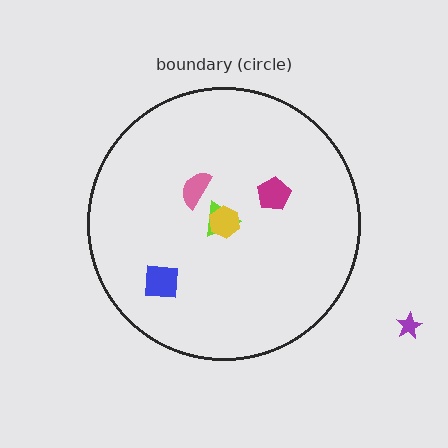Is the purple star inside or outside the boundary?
Outside.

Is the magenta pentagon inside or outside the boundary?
Inside.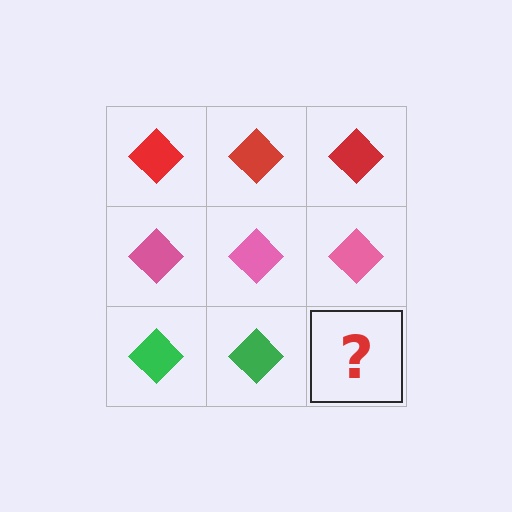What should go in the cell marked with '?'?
The missing cell should contain a green diamond.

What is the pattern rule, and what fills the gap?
The rule is that each row has a consistent color. The gap should be filled with a green diamond.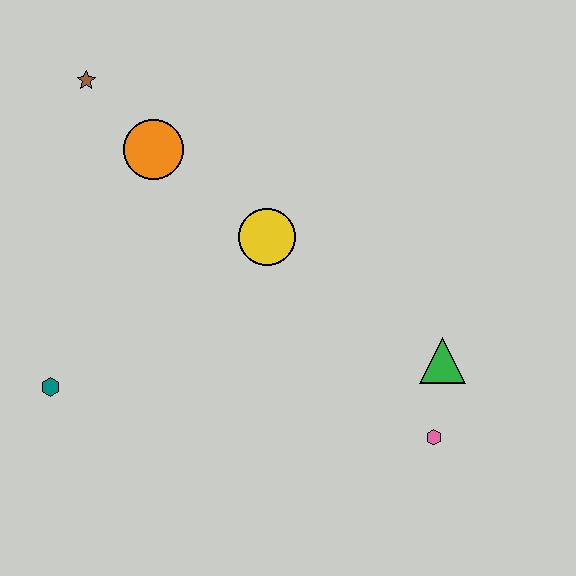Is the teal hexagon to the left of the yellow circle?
Yes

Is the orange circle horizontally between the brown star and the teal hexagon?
No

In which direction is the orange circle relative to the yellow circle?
The orange circle is to the left of the yellow circle.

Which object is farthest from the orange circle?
The pink hexagon is farthest from the orange circle.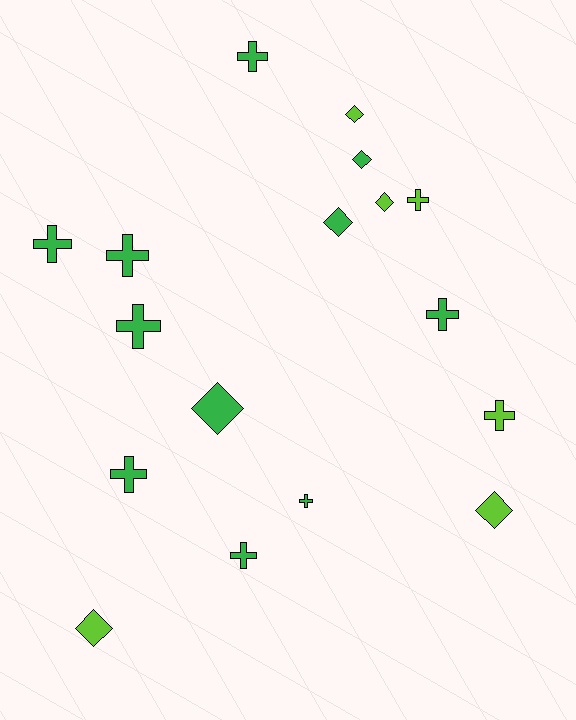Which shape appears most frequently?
Cross, with 10 objects.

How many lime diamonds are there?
There are 4 lime diamonds.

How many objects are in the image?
There are 17 objects.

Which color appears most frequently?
Green, with 11 objects.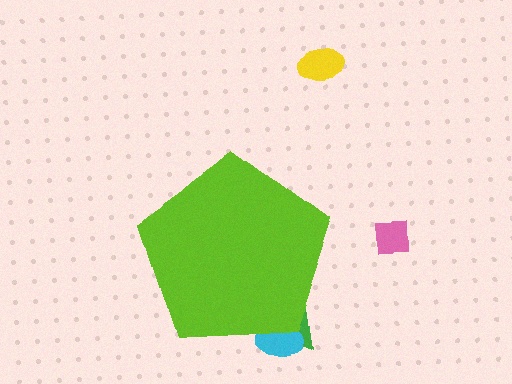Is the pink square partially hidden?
No, the pink square is fully visible.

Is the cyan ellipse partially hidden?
Yes, the cyan ellipse is partially hidden behind the lime pentagon.